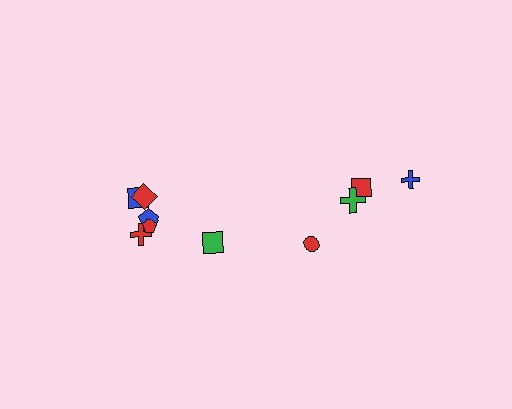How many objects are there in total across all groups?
There are 10 objects.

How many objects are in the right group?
There are 4 objects.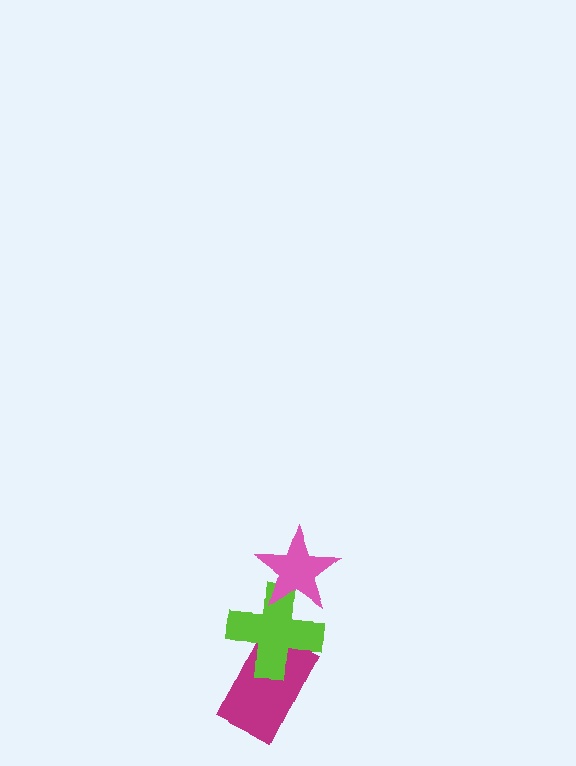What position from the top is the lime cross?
The lime cross is 2nd from the top.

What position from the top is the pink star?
The pink star is 1st from the top.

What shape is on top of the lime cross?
The pink star is on top of the lime cross.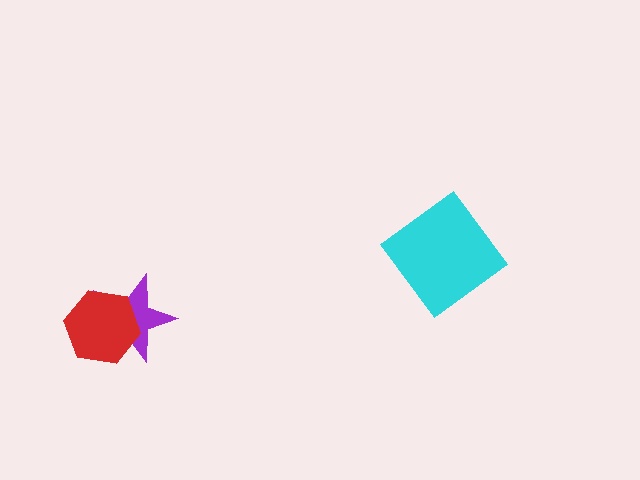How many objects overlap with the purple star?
1 object overlaps with the purple star.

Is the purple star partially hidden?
Yes, it is partially covered by another shape.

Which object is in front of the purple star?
The red hexagon is in front of the purple star.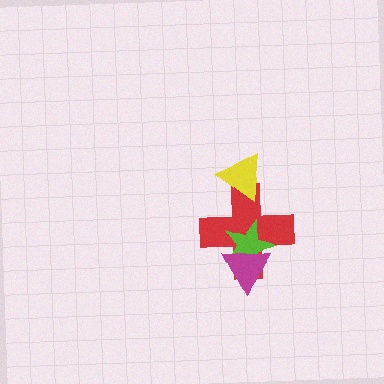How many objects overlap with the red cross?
3 objects overlap with the red cross.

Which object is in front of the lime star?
The magenta triangle is in front of the lime star.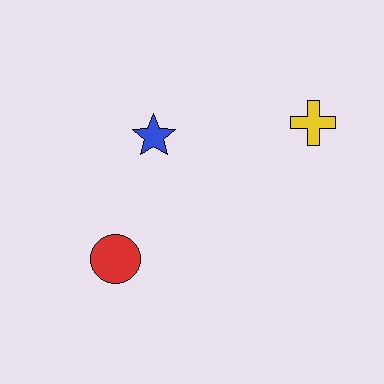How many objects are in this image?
There are 3 objects.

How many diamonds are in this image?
There are no diamonds.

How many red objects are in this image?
There is 1 red object.